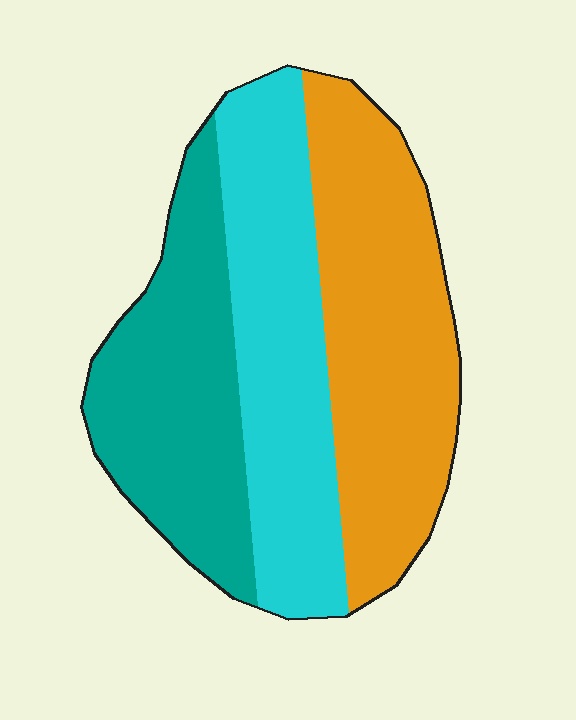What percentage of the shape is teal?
Teal covers about 30% of the shape.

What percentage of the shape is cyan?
Cyan covers around 30% of the shape.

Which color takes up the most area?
Orange, at roughly 40%.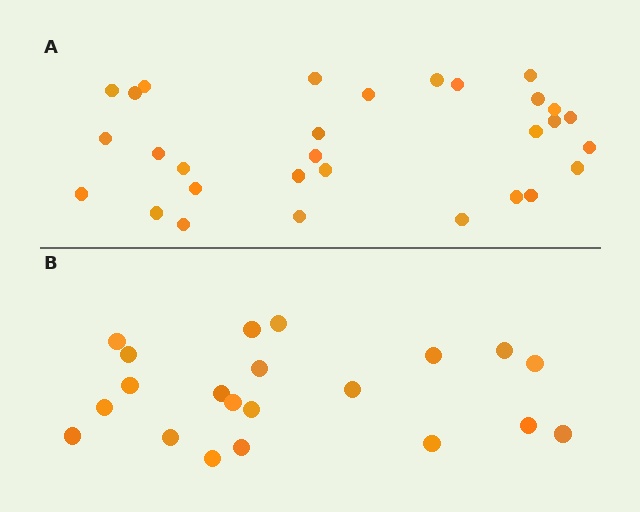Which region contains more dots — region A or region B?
Region A (the top region) has more dots.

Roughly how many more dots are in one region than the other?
Region A has roughly 8 or so more dots than region B.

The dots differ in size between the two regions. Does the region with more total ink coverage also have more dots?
No. Region B has more total ink coverage because its dots are larger, but region A actually contains more individual dots. Total area can be misleading — the number of items is what matters here.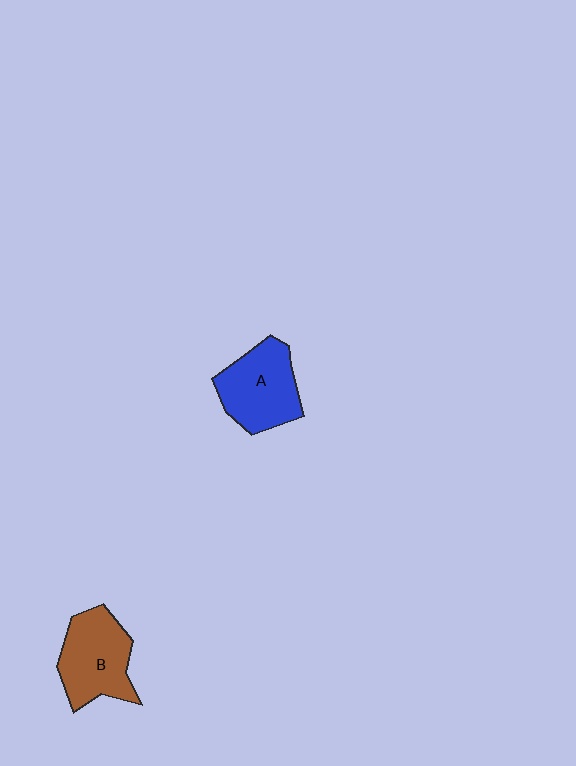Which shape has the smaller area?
Shape A (blue).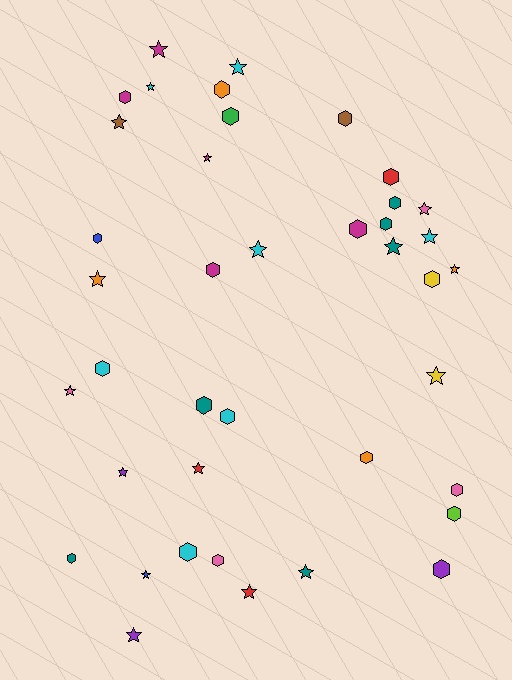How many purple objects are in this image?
There are 3 purple objects.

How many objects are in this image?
There are 40 objects.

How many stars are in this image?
There are 19 stars.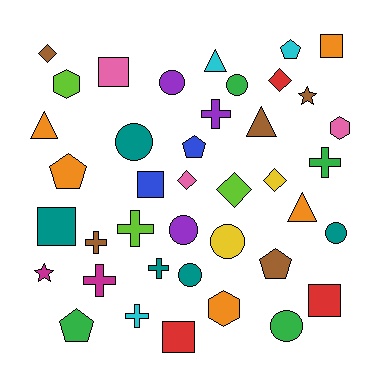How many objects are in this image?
There are 40 objects.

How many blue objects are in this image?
There are 2 blue objects.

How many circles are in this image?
There are 8 circles.